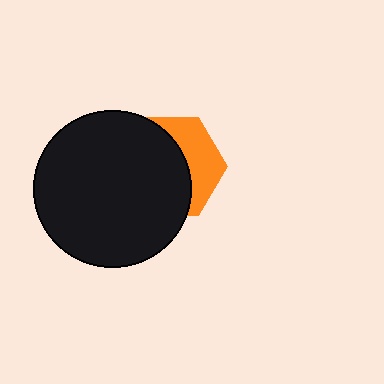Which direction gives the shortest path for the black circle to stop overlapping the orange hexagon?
Moving left gives the shortest separation.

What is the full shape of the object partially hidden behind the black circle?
The partially hidden object is an orange hexagon.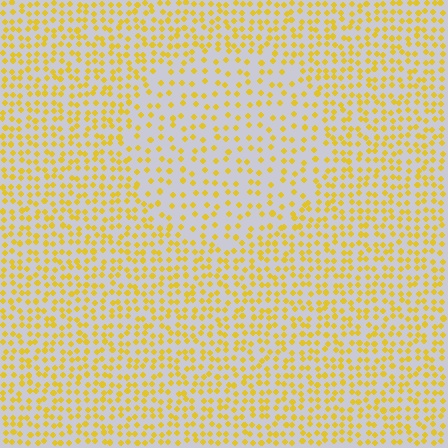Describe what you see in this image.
The image contains small yellow elements arranged at two different densities. A circle-shaped region is visible where the elements are less densely packed than the surrounding area.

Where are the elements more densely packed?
The elements are more densely packed outside the circle boundary.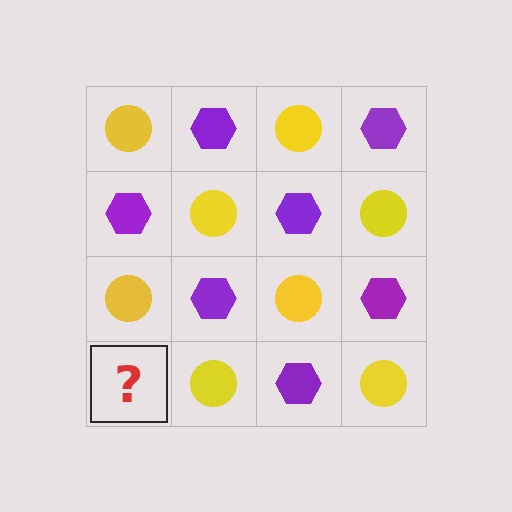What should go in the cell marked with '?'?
The missing cell should contain a purple hexagon.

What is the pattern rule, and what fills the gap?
The rule is that it alternates yellow circle and purple hexagon in a checkerboard pattern. The gap should be filled with a purple hexagon.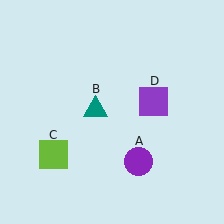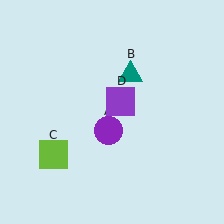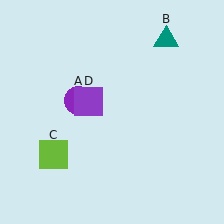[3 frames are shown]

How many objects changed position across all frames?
3 objects changed position: purple circle (object A), teal triangle (object B), purple square (object D).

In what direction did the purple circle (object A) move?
The purple circle (object A) moved up and to the left.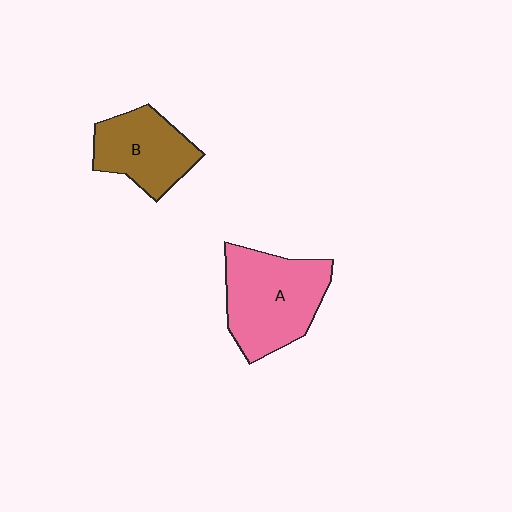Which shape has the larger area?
Shape A (pink).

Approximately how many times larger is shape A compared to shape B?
Approximately 1.4 times.